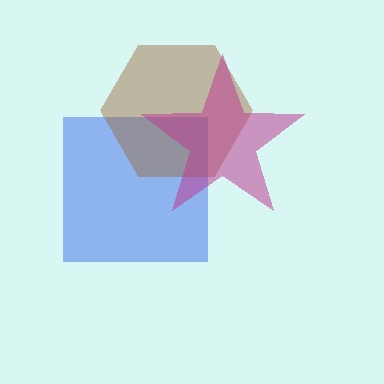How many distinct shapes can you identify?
There are 3 distinct shapes: a blue square, a brown hexagon, a magenta star.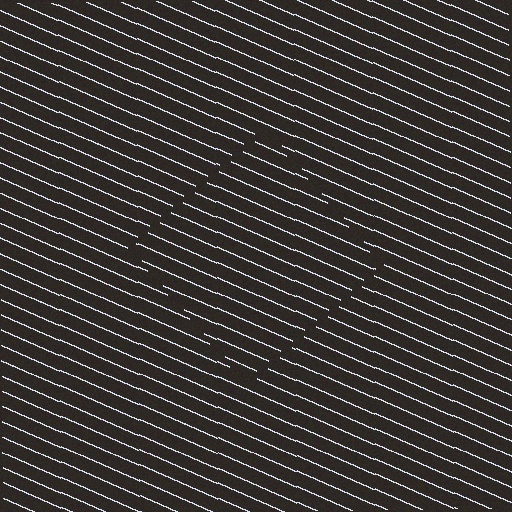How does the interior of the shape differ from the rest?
The interior of the shape contains the same grating, shifted by half a period — the contour is defined by the phase discontinuity where line-ends from the inner and outer gratings abut.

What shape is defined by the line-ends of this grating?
An illusory square. The interior of the shape contains the same grating, shifted by half a period — the contour is defined by the phase discontinuity where line-ends from the inner and outer gratings abut.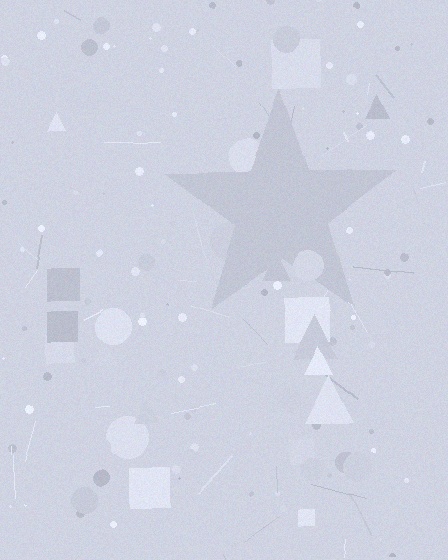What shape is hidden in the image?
A star is hidden in the image.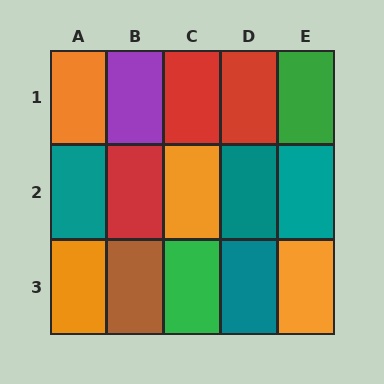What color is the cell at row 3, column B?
Brown.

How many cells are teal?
4 cells are teal.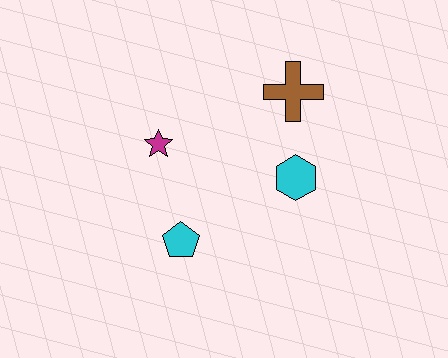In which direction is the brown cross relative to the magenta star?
The brown cross is to the right of the magenta star.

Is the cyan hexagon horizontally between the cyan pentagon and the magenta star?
No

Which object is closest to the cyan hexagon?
The brown cross is closest to the cyan hexagon.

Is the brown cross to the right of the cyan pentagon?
Yes